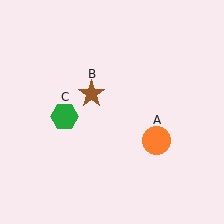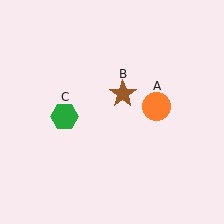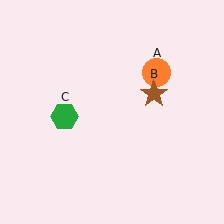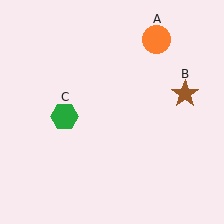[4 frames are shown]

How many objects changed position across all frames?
2 objects changed position: orange circle (object A), brown star (object B).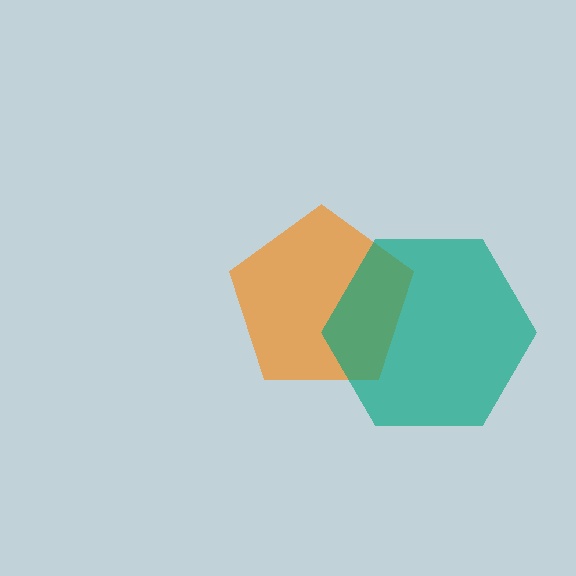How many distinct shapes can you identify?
There are 2 distinct shapes: an orange pentagon, a teal hexagon.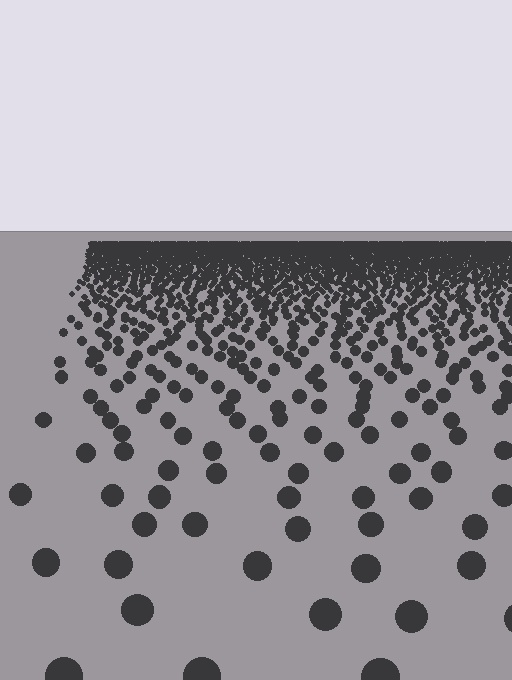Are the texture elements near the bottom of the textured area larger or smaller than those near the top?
Larger. Near the bottom, elements are closer to the viewer and appear at a bigger on-screen size.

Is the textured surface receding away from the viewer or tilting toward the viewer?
The surface is receding away from the viewer. Texture elements get smaller and denser toward the top.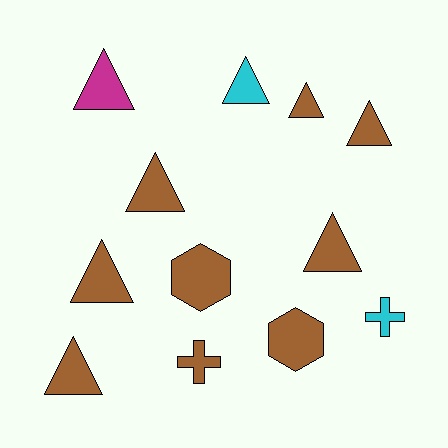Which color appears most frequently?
Brown, with 9 objects.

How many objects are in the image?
There are 12 objects.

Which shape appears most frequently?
Triangle, with 8 objects.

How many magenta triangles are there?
There is 1 magenta triangle.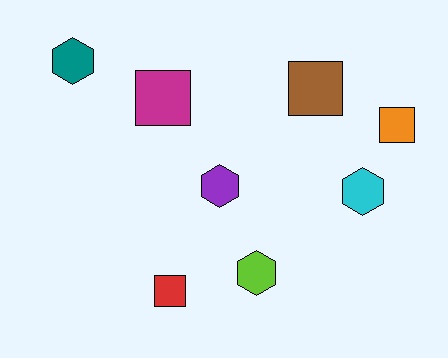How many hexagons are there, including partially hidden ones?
There are 4 hexagons.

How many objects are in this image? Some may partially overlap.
There are 8 objects.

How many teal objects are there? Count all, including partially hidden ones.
There is 1 teal object.